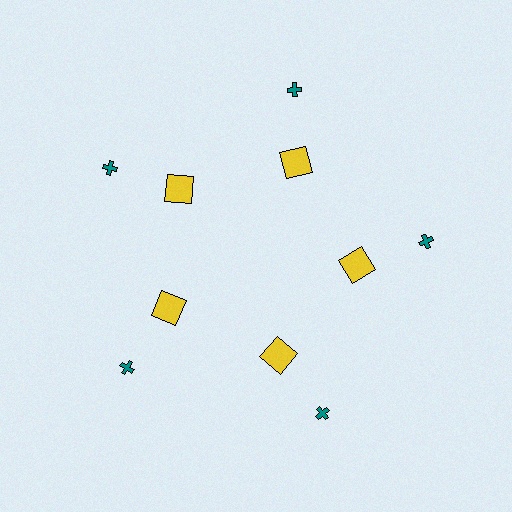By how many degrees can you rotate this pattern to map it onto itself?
The pattern maps onto itself every 72 degrees of rotation.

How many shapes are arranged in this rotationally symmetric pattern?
There are 10 shapes, arranged in 5 groups of 2.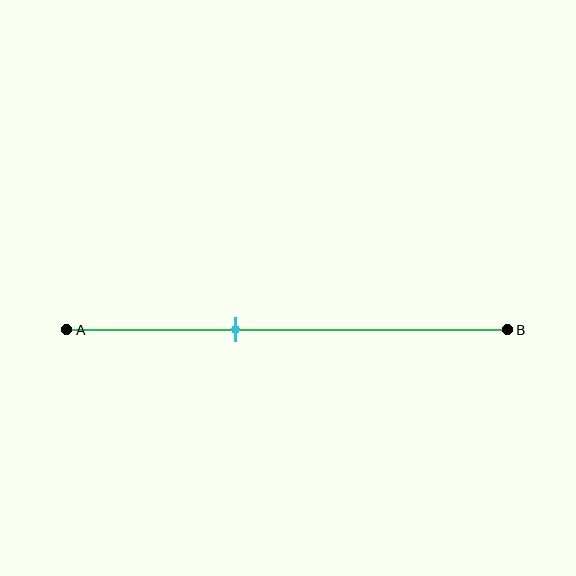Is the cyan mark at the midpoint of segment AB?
No, the mark is at about 40% from A, not at the 50% midpoint.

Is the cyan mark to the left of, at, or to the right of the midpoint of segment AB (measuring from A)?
The cyan mark is to the left of the midpoint of segment AB.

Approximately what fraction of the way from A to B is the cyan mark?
The cyan mark is approximately 40% of the way from A to B.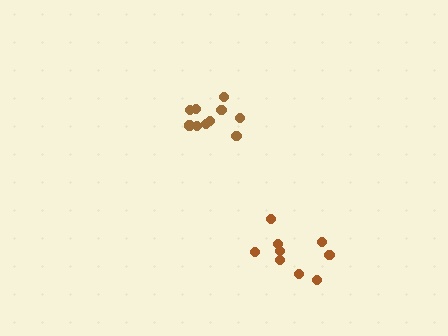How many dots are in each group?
Group 1: 10 dots, Group 2: 9 dots (19 total).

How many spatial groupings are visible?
There are 2 spatial groupings.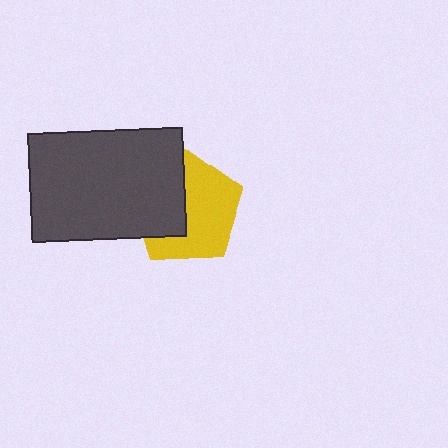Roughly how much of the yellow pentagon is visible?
About half of it is visible (roughly 58%).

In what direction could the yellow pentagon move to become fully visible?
The yellow pentagon could move right. That would shift it out from behind the dark gray rectangle entirely.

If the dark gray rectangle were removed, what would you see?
You would see the complete yellow pentagon.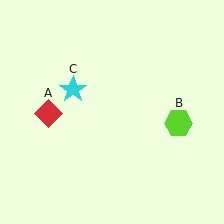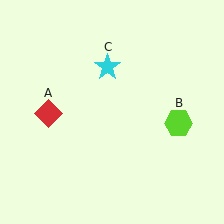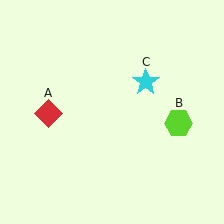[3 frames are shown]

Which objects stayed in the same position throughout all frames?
Red diamond (object A) and lime hexagon (object B) remained stationary.